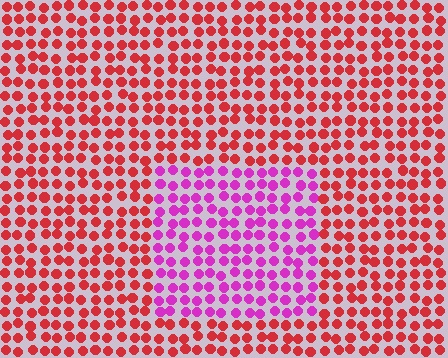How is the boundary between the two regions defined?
The boundary is defined purely by a slight shift in hue (about 50 degrees). Spacing, size, and orientation are identical on both sides.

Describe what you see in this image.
The image is filled with small red elements in a uniform arrangement. A rectangle-shaped region is visible where the elements are tinted to a slightly different hue, forming a subtle color boundary.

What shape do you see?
I see a rectangle.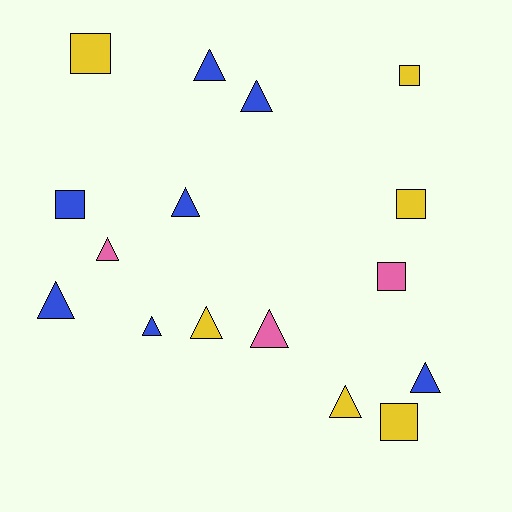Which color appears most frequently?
Blue, with 7 objects.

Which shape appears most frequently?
Triangle, with 10 objects.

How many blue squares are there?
There is 1 blue square.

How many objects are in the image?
There are 16 objects.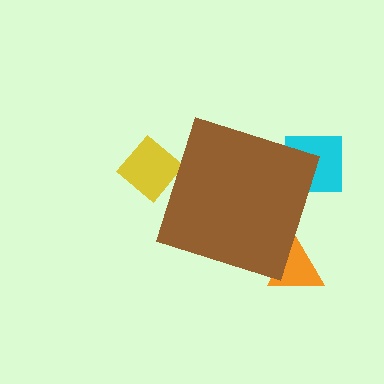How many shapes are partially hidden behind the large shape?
4 shapes are partially hidden.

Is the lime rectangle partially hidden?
Yes, the lime rectangle is partially hidden behind the brown diamond.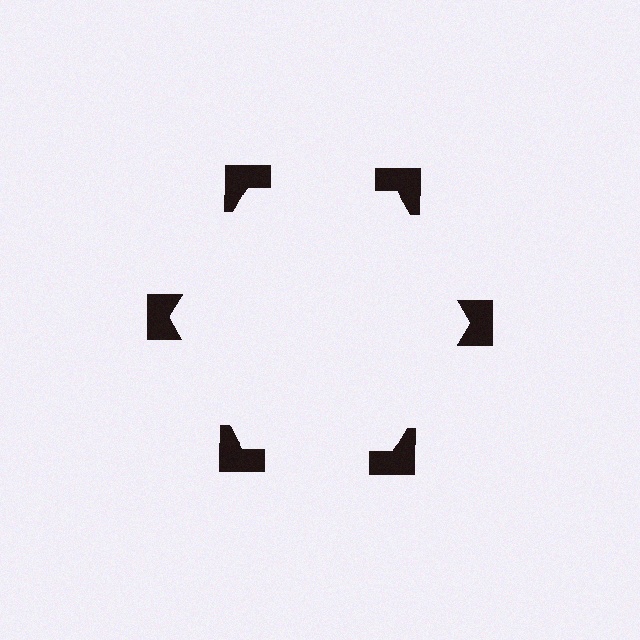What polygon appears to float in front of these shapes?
An illusory hexagon — its edges are inferred from the aligned wedge cuts in the notched squares, not physically drawn.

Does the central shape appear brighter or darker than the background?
It typically appears slightly brighter than the background, even though no actual brightness change is drawn.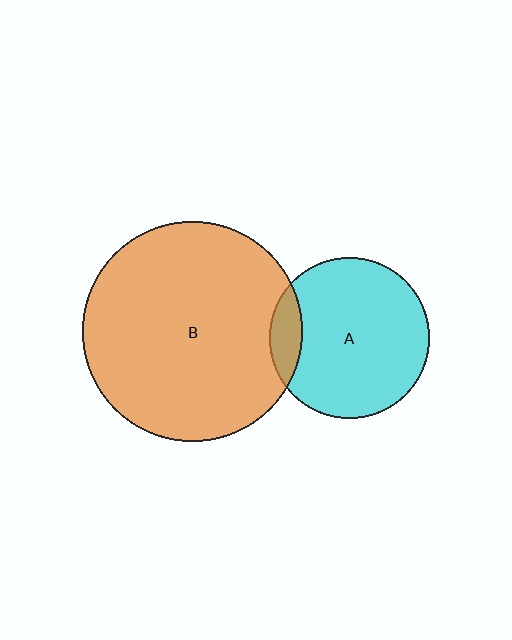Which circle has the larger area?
Circle B (orange).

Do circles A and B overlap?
Yes.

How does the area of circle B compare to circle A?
Approximately 1.9 times.